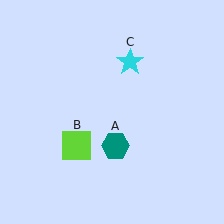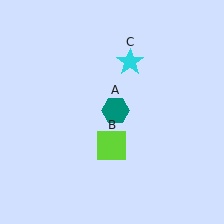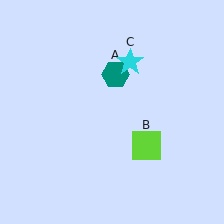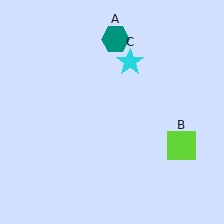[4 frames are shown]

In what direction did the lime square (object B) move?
The lime square (object B) moved right.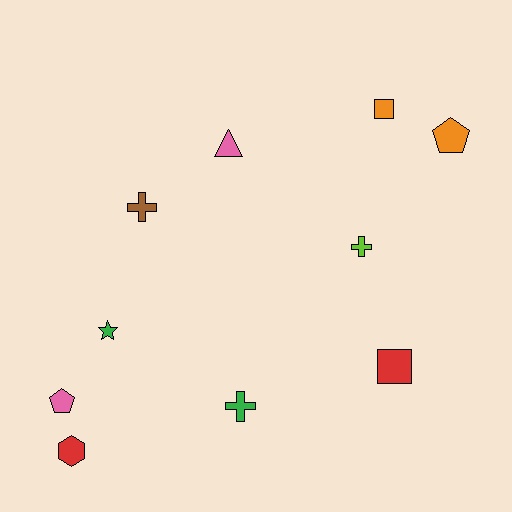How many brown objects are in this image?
There is 1 brown object.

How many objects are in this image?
There are 10 objects.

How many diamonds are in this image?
There are no diamonds.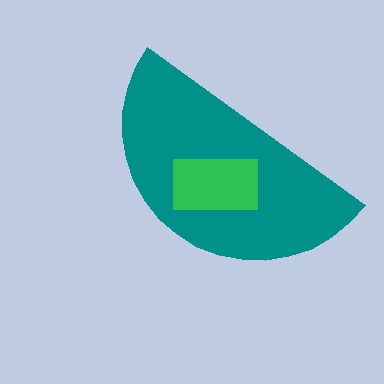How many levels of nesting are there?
2.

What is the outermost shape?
The teal semicircle.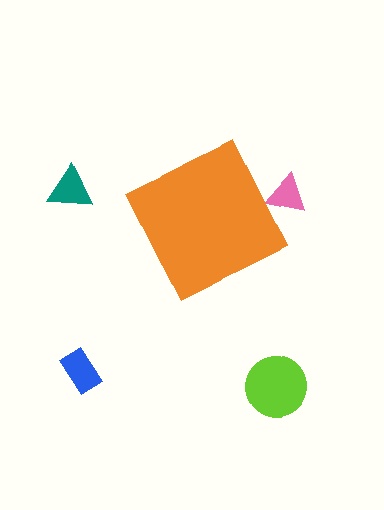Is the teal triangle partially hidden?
No, the teal triangle is fully visible.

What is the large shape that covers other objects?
An orange diamond.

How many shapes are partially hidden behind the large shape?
1 shape is partially hidden.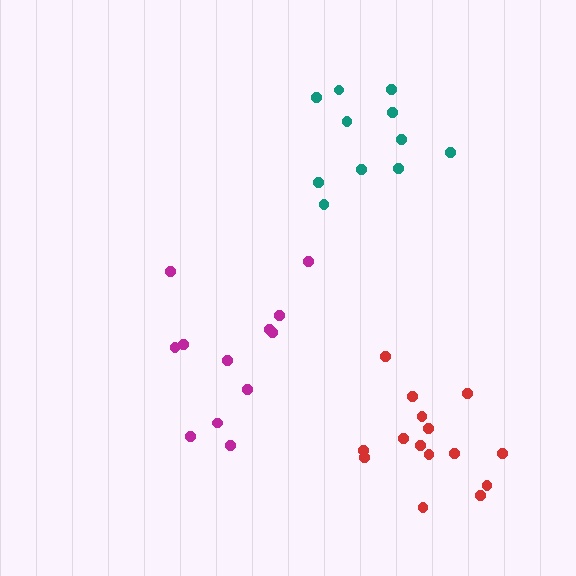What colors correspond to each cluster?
The clusters are colored: magenta, red, teal.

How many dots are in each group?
Group 1: 12 dots, Group 2: 15 dots, Group 3: 11 dots (38 total).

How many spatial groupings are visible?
There are 3 spatial groupings.